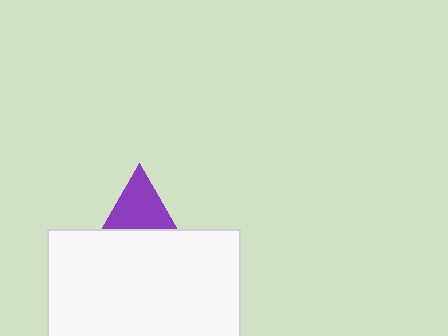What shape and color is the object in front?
The object in front is a white rectangle.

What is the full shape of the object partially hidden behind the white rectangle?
The partially hidden object is a purple triangle.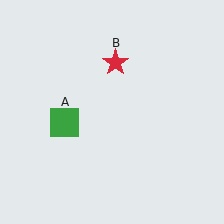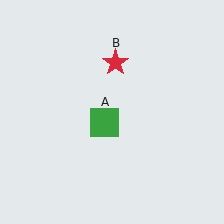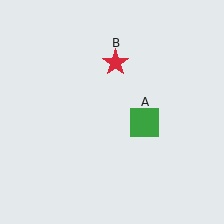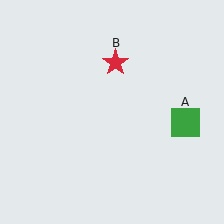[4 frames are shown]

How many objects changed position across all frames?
1 object changed position: green square (object A).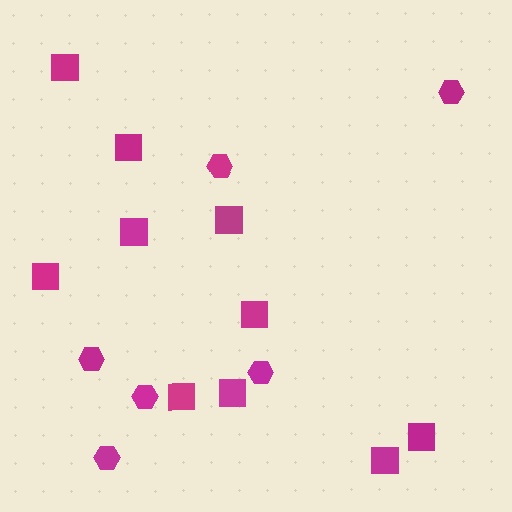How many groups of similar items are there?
There are 2 groups: one group of squares (10) and one group of hexagons (6).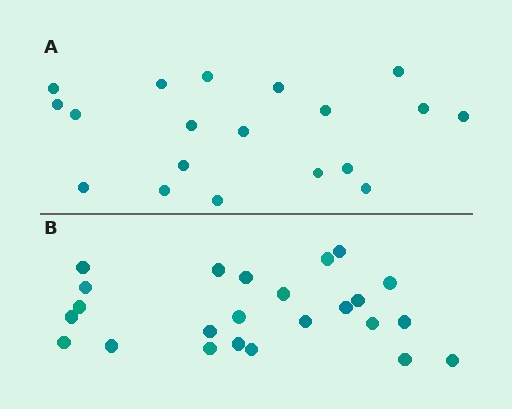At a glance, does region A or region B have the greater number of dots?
Region B (the bottom region) has more dots.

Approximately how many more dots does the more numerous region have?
Region B has about 5 more dots than region A.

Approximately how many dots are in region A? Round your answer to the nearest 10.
About 20 dots. (The exact count is 19, which rounds to 20.)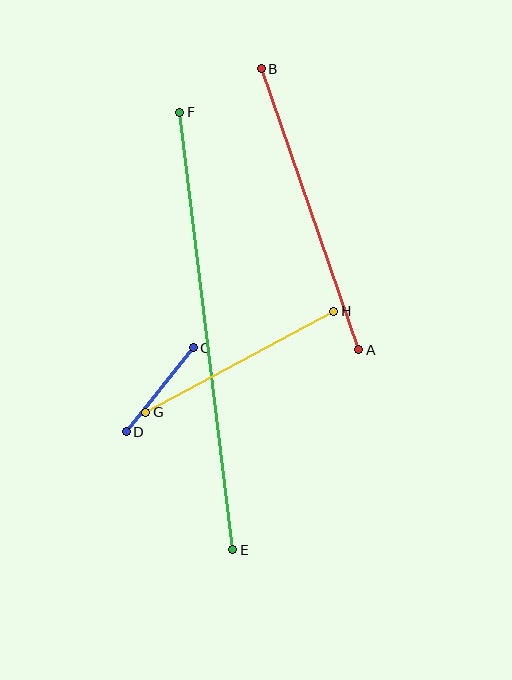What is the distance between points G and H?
The distance is approximately 214 pixels.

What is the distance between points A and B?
The distance is approximately 297 pixels.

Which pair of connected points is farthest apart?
Points E and F are farthest apart.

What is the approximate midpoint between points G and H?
The midpoint is at approximately (240, 362) pixels.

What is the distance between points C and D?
The distance is approximately 107 pixels.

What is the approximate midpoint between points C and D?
The midpoint is at approximately (160, 390) pixels.